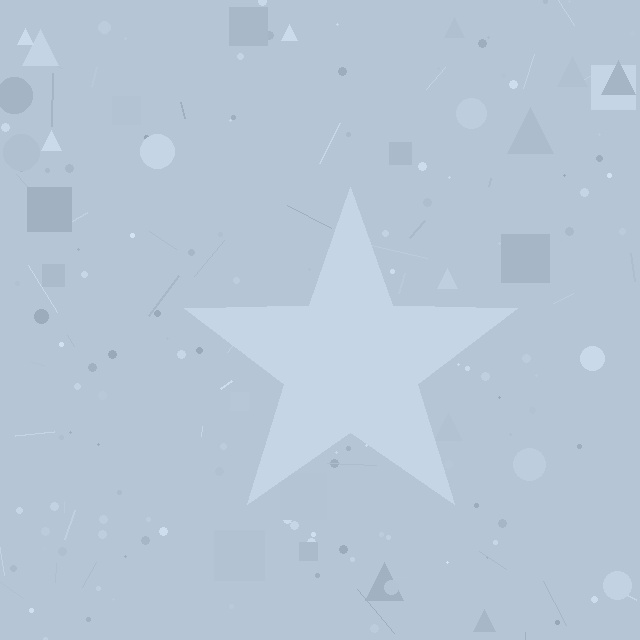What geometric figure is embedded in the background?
A star is embedded in the background.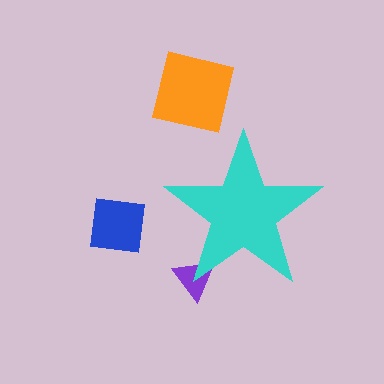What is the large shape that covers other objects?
A cyan star.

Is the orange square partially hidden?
No, the orange square is fully visible.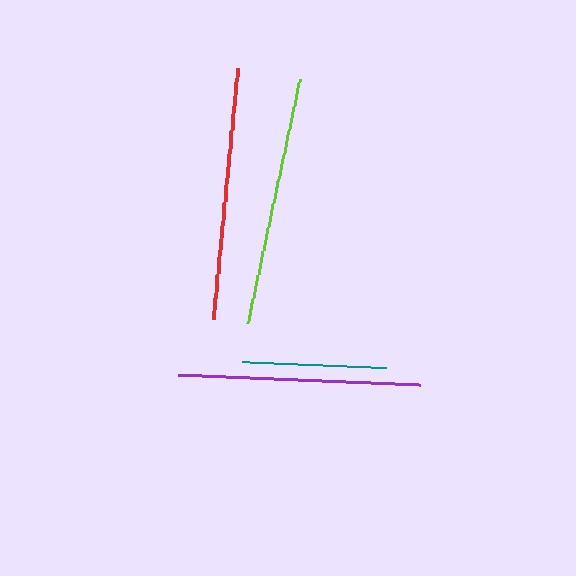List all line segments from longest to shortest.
From longest to shortest: red, lime, purple, teal.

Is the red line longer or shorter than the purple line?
The red line is longer than the purple line.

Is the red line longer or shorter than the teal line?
The red line is longer than the teal line.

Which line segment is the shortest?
The teal line is the shortest at approximately 144 pixels.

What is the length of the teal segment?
The teal segment is approximately 144 pixels long.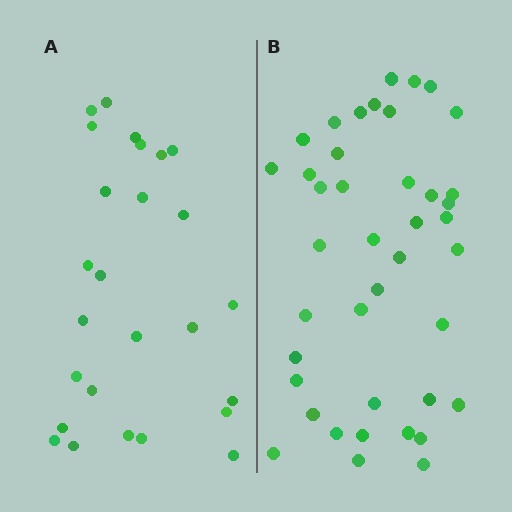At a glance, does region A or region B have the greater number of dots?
Region B (the right region) has more dots.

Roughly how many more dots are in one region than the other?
Region B has approximately 15 more dots than region A.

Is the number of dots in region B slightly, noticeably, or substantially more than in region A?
Region B has substantially more. The ratio is roughly 1.6 to 1.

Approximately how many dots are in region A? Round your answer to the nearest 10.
About 30 dots. (The exact count is 26, which rounds to 30.)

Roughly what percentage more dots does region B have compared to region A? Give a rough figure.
About 60% more.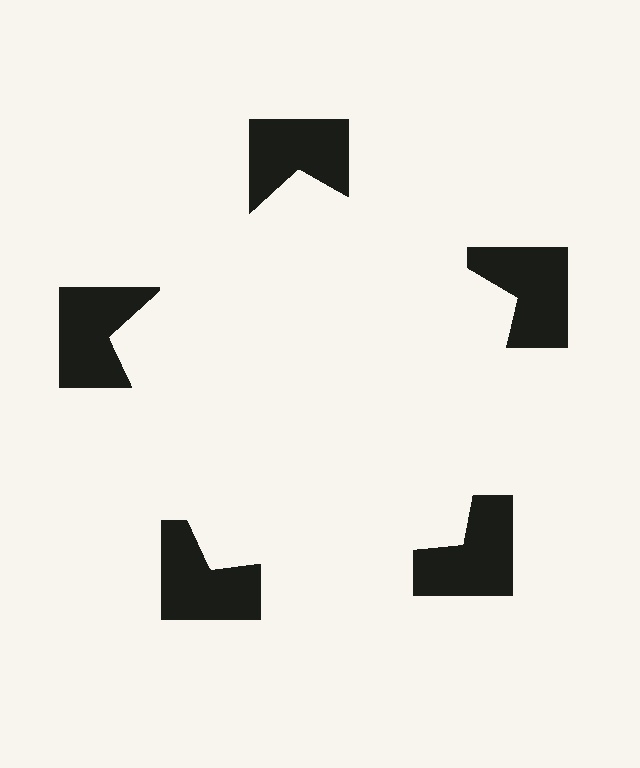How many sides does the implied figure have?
5 sides.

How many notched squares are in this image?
There are 5 — one at each vertex of the illusory pentagon.